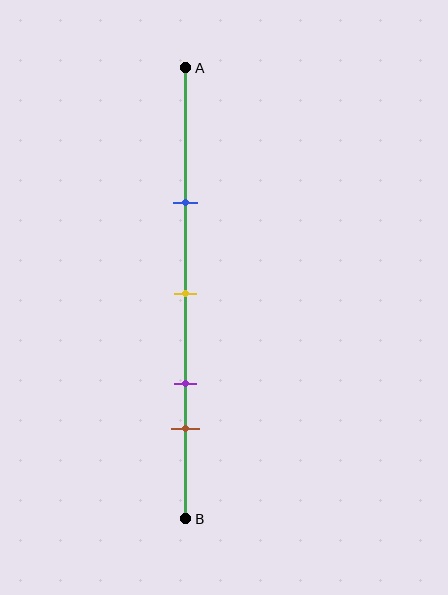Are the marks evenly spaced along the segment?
No, the marks are not evenly spaced.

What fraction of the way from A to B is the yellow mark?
The yellow mark is approximately 50% (0.5) of the way from A to B.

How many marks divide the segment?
There are 4 marks dividing the segment.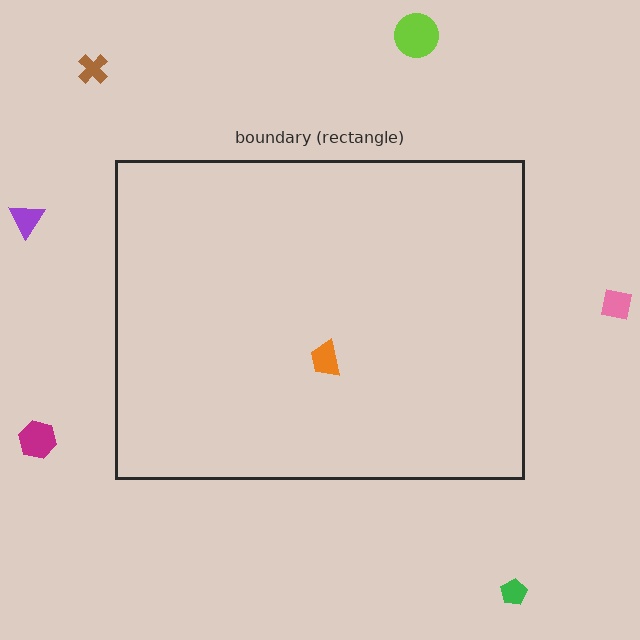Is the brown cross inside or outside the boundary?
Outside.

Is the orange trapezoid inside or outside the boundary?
Inside.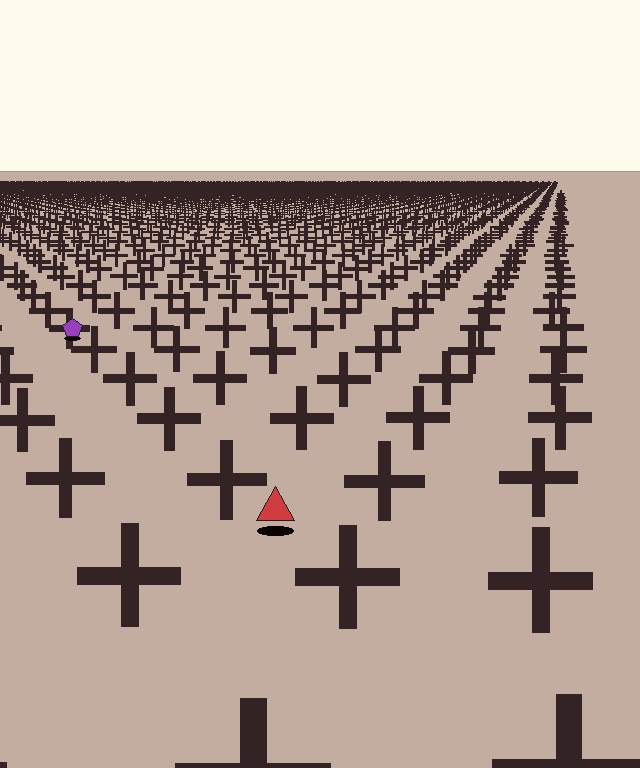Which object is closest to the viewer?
The red triangle is closest. The texture marks near it are larger and more spread out.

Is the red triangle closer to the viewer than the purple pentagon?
Yes. The red triangle is closer — you can tell from the texture gradient: the ground texture is coarser near it.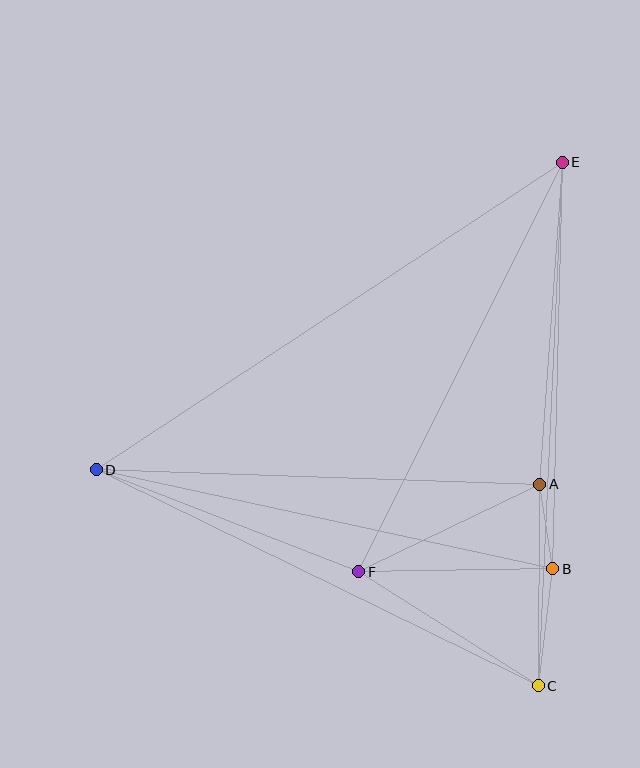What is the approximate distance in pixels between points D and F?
The distance between D and F is approximately 282 pixels.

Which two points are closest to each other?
Points A and B are closest to each other.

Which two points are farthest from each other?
Points D and E are farthest from each other.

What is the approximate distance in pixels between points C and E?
The distance between C and E is approximately 524 pixels.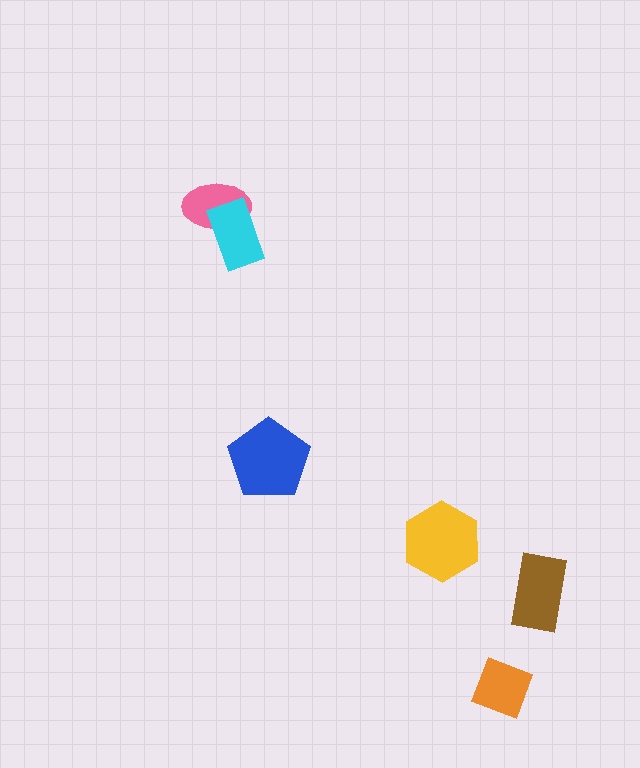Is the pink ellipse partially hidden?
Yes, it is partially covered by another shape.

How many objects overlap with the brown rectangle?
0 objects overlap with the brown rectangle.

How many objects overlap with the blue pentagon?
0 objects overlap with the blue pentagon.